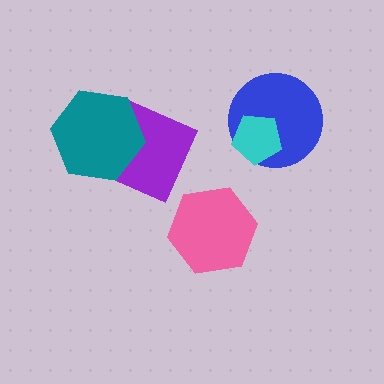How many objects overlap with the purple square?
1 object overlaps with the purple square.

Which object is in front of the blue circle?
The cyan pentagon is in front of the blue circle.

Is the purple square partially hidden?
Yes, it is partially covered by another shape.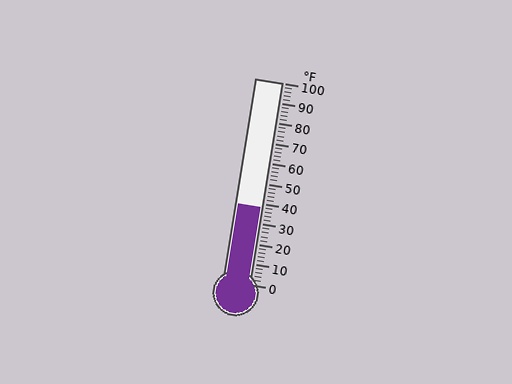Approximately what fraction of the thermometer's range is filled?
The thermometer is filled to approximately 40% of its range.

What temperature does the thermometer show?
The thermometer shows approximately 38°F.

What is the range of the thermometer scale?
The thermometer scale ranges from 0°F to 100°F.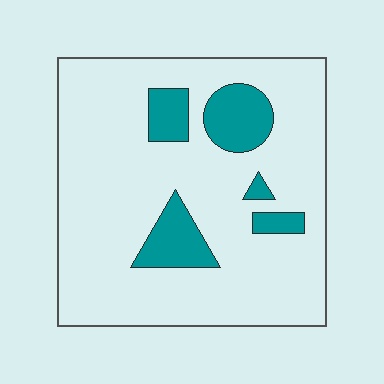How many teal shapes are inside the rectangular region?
5.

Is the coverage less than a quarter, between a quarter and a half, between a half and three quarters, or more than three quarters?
Less than a quarter.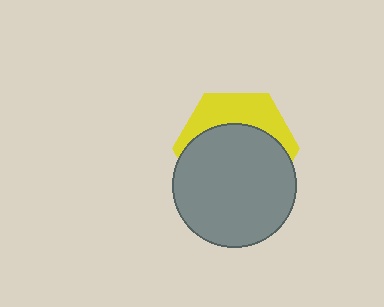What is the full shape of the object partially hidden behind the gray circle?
The partially hidden object is a yellow hexagon.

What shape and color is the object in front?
The object in front is a gray circle.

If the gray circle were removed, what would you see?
You would see the complete yellow hexagon.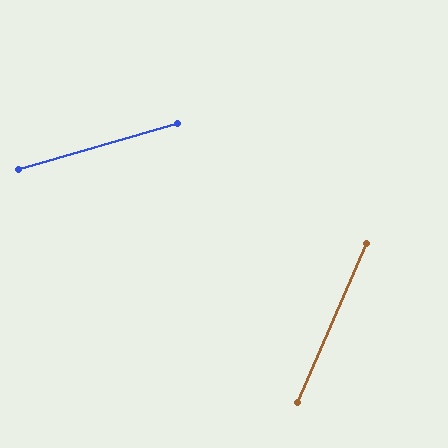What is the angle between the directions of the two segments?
Approximately 51 degrees.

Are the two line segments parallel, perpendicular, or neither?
Neither parallel nor perpendicular — they differ by about 51°.